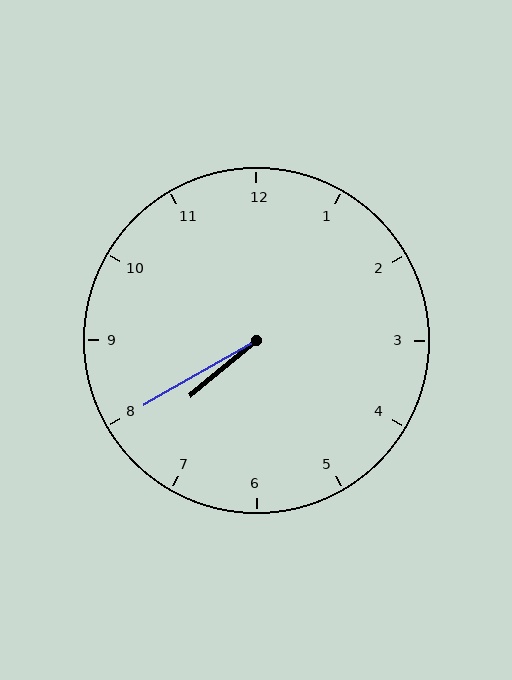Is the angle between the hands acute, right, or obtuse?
It is acute.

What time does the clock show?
7:40.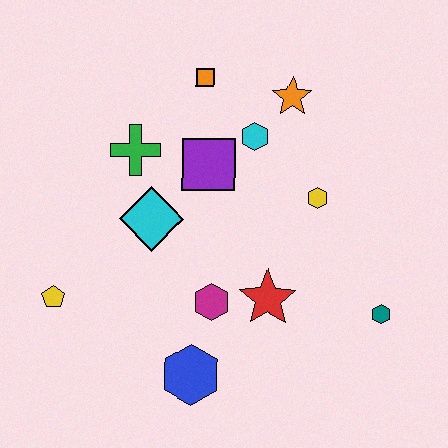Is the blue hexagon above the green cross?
No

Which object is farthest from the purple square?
The teal hexagon is farthest from the purple square.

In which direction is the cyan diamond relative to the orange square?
The cyan diamond is below the orange square.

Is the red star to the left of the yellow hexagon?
Yes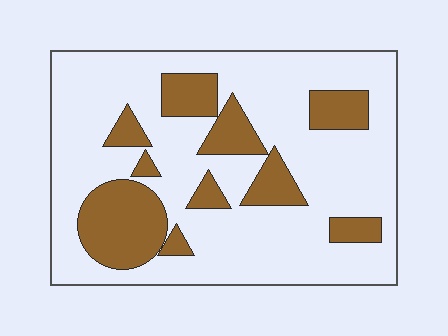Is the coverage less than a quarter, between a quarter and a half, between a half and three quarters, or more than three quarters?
Less than a quarter.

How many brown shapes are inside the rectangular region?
10.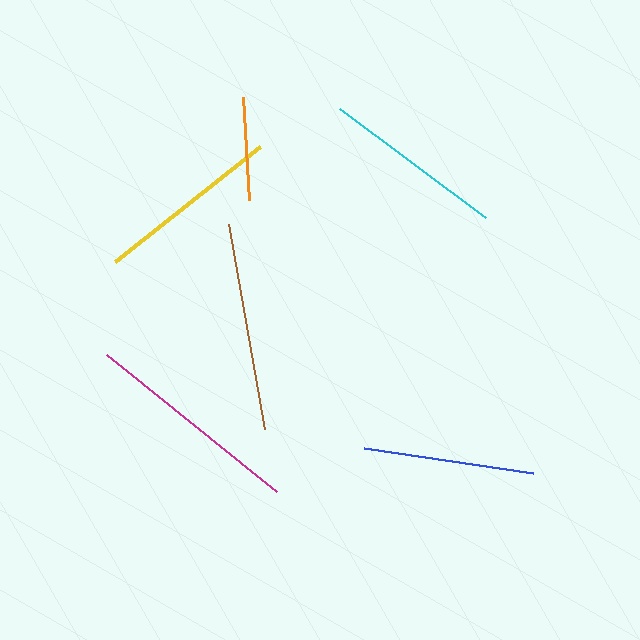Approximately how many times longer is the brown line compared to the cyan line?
The brown line is approximately 1.1 times the length of the cyan line.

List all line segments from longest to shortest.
From longest to shortest: magenta, brown, yellow, cyan, blue, orange.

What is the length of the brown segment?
The brown segment is approximately 208 pixels long.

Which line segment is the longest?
The magenta line is the longest at approximately 218 pixels.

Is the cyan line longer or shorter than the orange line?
The cyan line is longer than the orange line.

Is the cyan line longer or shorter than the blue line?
The cyan line is longer than the blue line.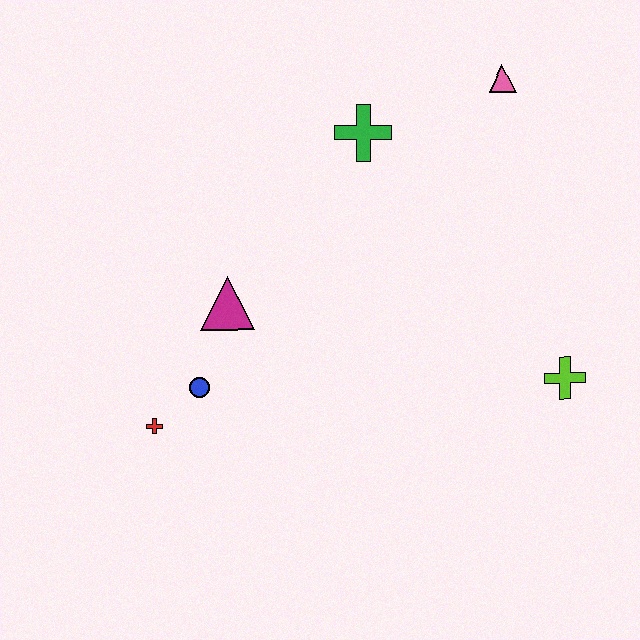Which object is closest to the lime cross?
The pink triangle is closest to the lime cross.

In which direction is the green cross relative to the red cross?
The green cross is above the red cross.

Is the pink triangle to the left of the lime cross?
Yes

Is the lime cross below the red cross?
No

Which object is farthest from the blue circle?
The pink triangle is farthest from the blue circle.